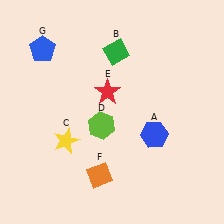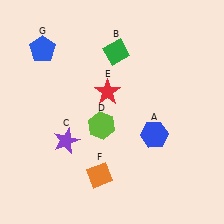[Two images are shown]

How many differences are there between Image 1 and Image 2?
There is 1 difference between the two images.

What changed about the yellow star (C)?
In Image 1, C is yellow. In Image 2, it changed to purple.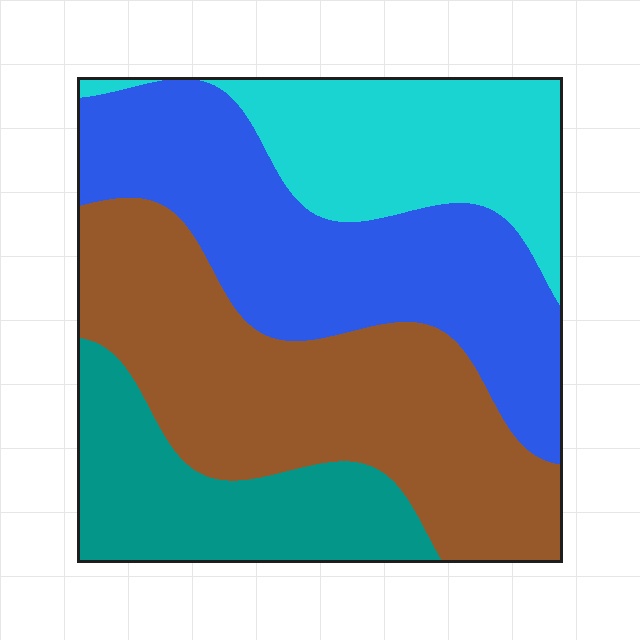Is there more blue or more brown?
Brown.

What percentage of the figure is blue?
Blue takes up about one third (1/3) of the figure.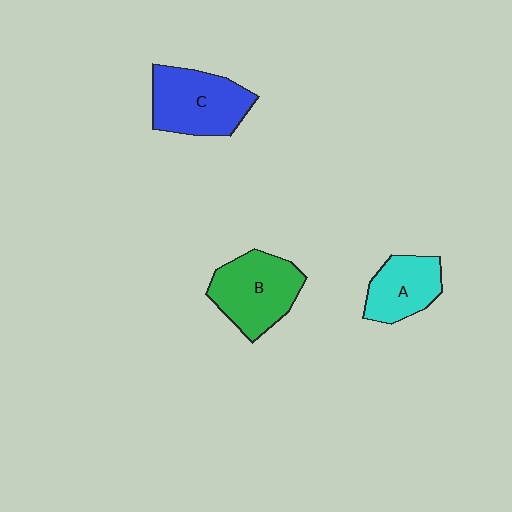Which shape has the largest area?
Shape C (blue).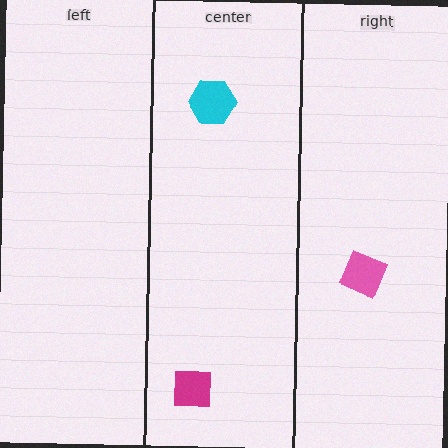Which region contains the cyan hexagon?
The center region.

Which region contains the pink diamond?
The right region.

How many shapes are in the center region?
2.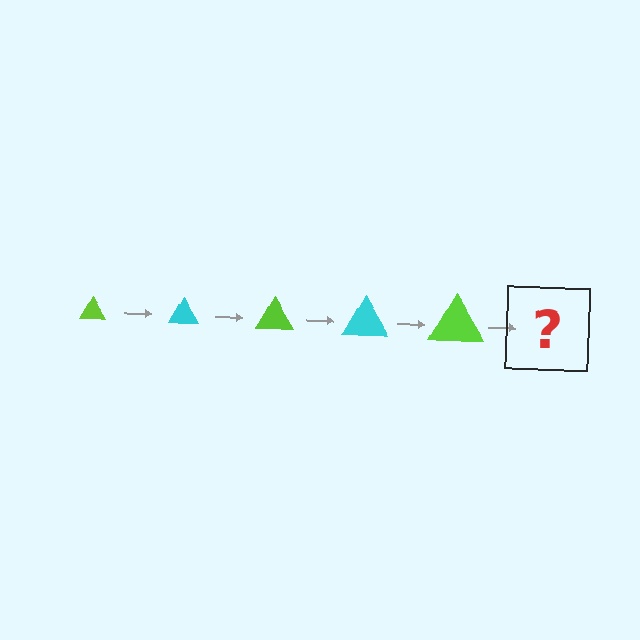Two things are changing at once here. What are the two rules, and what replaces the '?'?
The two rules are that the triangle grows larger each step and the color cycles through lime and cyan. The '?' should be a cyan triangle, larger than the previous one.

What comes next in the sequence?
The next element should be a cyan triangle, larger than the previous one.